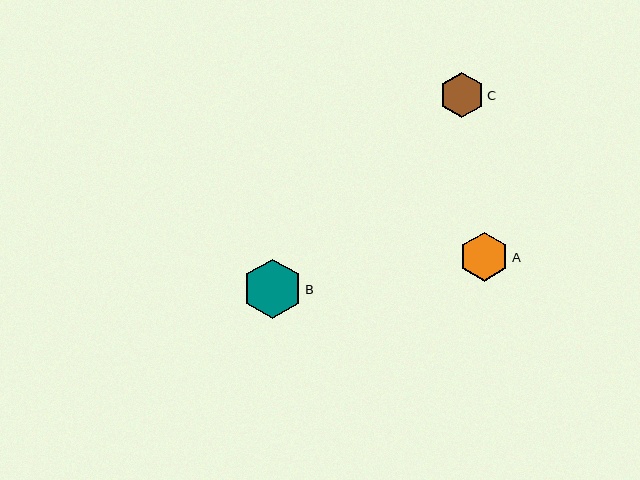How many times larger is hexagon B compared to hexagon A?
Hexagon B is approximately 1.2 times the size of hexagon A.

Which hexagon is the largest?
Hexagon B is the largest with a size of approximately 60 pixels.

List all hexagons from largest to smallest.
From largest to smallest: B, A, C.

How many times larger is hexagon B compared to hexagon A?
Hexagon B is approximately 1.2 times the size of hexagon A.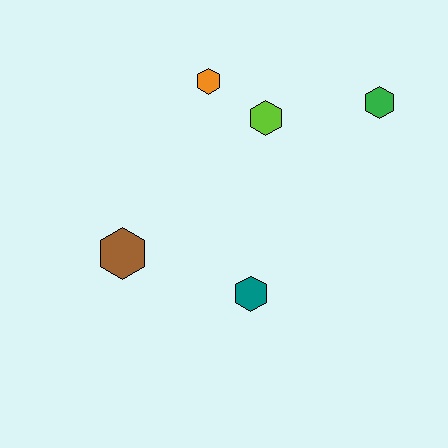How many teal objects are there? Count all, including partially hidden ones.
There is 1 teal object.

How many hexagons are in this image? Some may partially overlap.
There are 5 hexagons.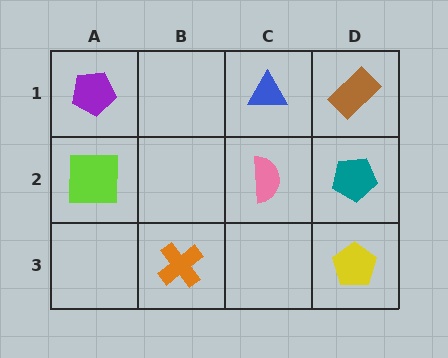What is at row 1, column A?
A purple pentagon.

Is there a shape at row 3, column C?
No, that cell is empty.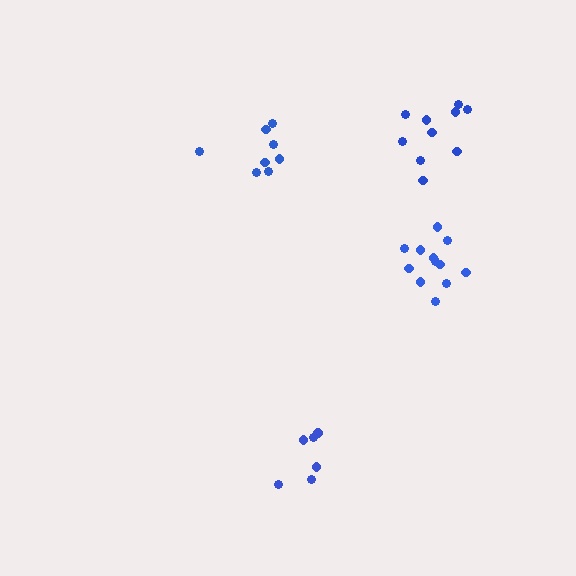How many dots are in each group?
Group 1: 12 dots, Group 2: 6 dots, Group 3: 8 dots, Group 4: 10 dots (36 total).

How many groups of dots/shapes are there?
There are 4 groups.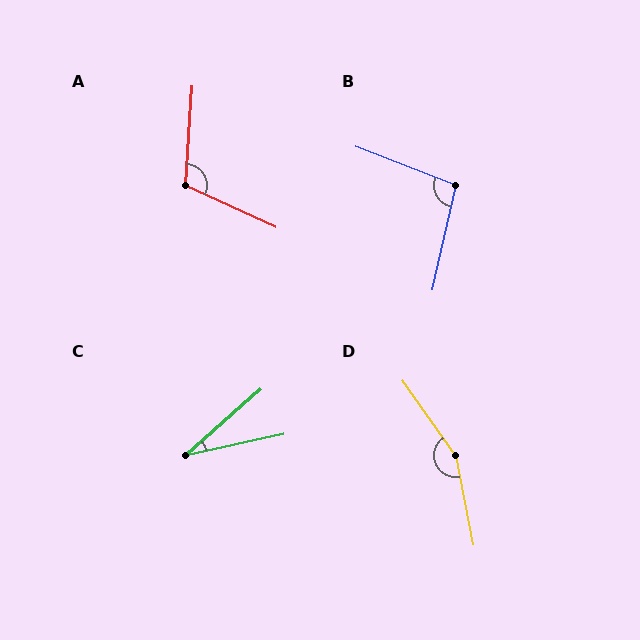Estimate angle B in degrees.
Approximately 99 degrees.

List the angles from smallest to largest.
C (29°), B (99°), A (111°), D (156°).